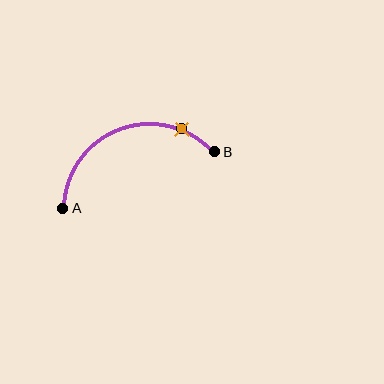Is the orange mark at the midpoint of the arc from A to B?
No. The orange mark lies on the arc but is closer to endpoint B. The arc midpoint would be at the point on the curve equidistant along the arc from both A and B.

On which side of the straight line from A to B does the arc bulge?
The arc bulges above the straight line connecting A and B.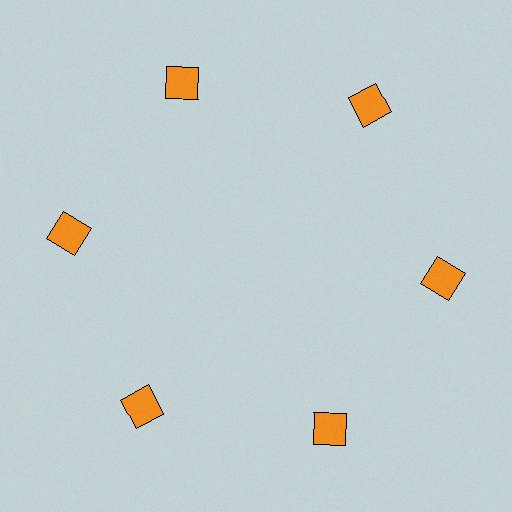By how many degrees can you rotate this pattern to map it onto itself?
The pattern maps onto itself every 60 degrees of rotation.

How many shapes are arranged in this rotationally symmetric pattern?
There are 6 shapes, arranged in 6 groups of 1.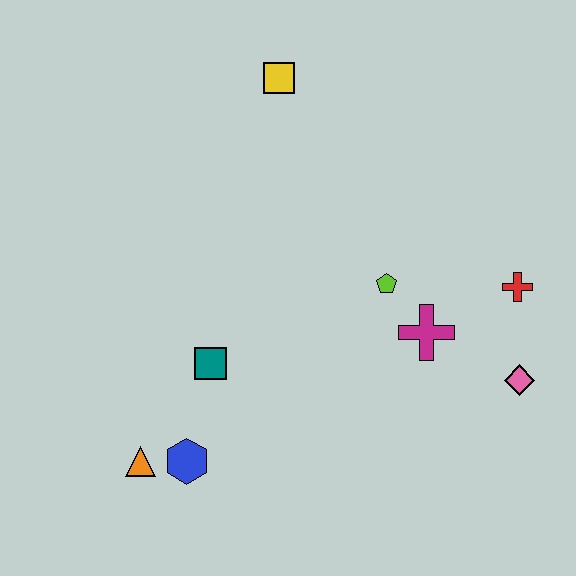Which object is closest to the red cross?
The pink diamond is closest to the red cross.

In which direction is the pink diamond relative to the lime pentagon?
The pink diamond is to the right of the lime pentagon.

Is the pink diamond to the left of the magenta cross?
No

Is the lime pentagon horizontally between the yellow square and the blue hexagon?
No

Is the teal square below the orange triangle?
No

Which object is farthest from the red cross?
The orange triangle is farthest from the red cross.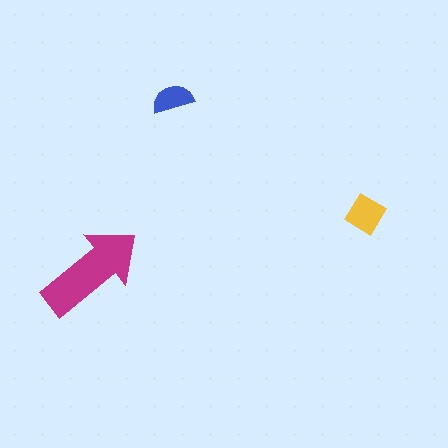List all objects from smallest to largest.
The blue semicircle, the yellow diamond, the magenta arrow.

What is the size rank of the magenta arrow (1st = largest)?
1st.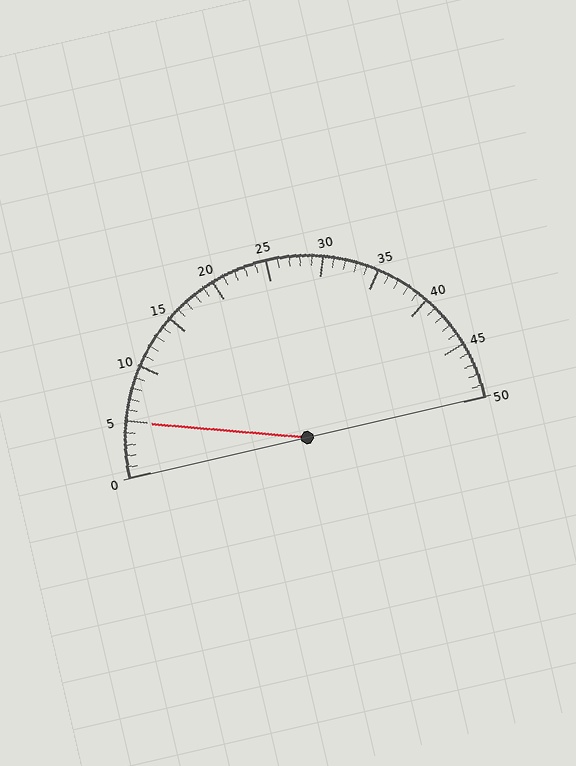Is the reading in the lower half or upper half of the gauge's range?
The reading is in the lower half of the range (0 to 50).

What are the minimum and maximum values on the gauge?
The gauge ranges from 0 to 50.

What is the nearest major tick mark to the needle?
The nearest major tick mark is 5.